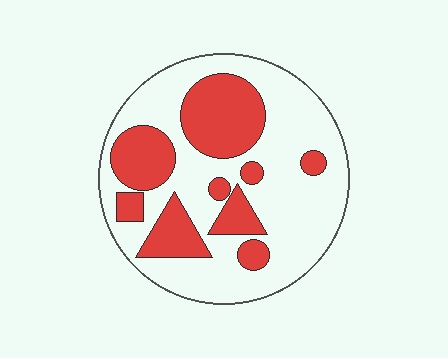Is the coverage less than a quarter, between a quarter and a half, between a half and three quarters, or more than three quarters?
Between a quarter and a half.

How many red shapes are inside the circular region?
9.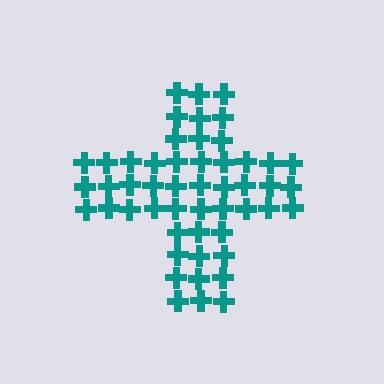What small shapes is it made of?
It is made of small crosses.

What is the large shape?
The large shape is a cross.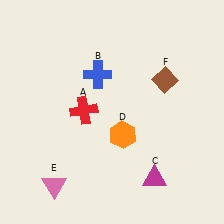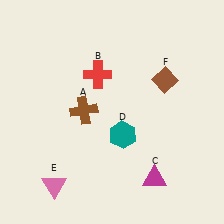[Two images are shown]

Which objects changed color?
A changed from red to brown. B changed from blue to red. D changed from orange to teal.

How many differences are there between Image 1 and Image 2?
There are 3 differences between the two images.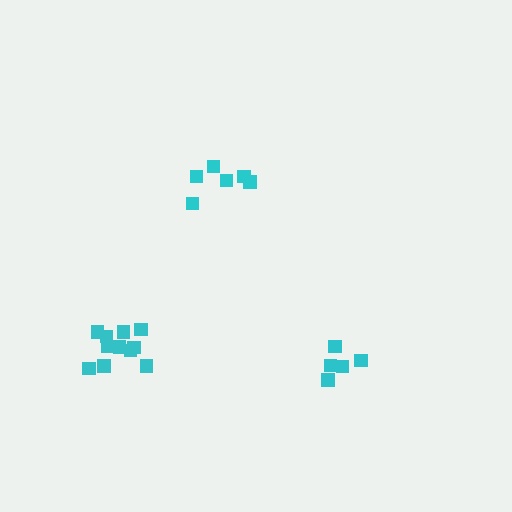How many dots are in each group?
Group 1: 5 dots, Group 2: 11 dots, Group 3: 6 dots (22 total).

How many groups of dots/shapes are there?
There are 3 groups.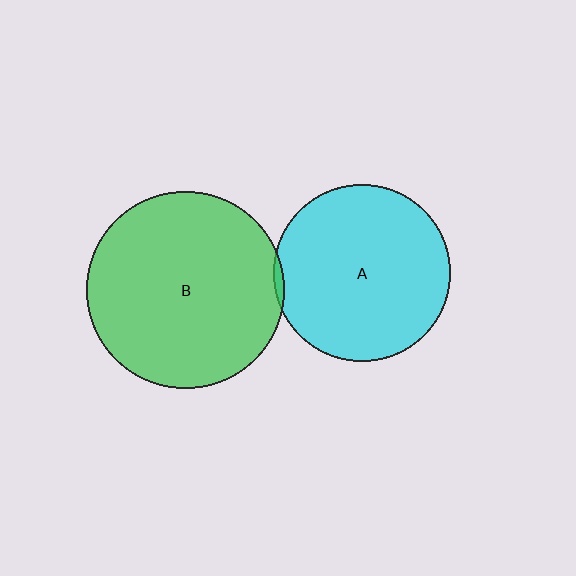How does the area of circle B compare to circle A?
Approximately 1.2 times.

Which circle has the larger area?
Circle B (green).